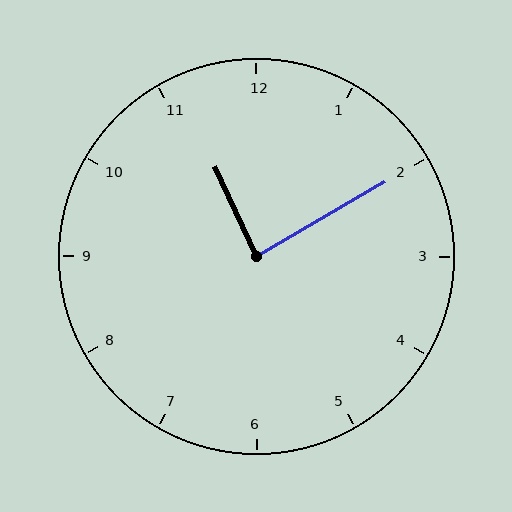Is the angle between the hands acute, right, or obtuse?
It is right.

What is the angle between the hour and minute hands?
Approximately 85 degrees.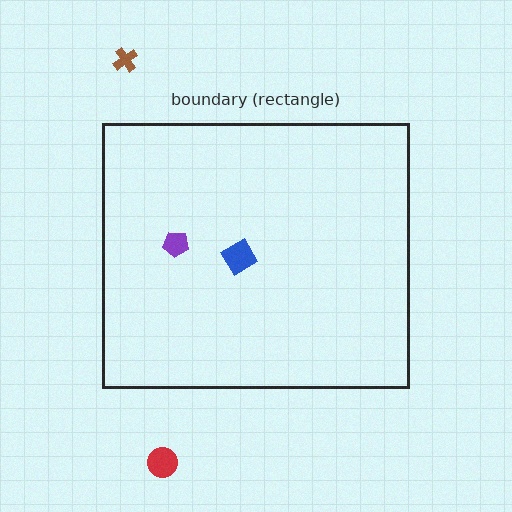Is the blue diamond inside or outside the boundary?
Inside.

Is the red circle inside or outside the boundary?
Outside.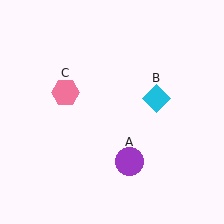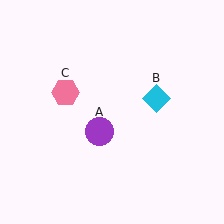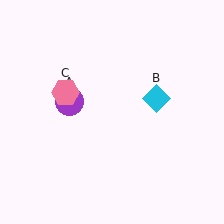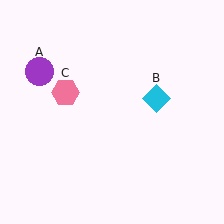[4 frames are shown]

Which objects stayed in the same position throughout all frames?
Cyan diamond (object B) and pink hexagon (object C) remained stationary.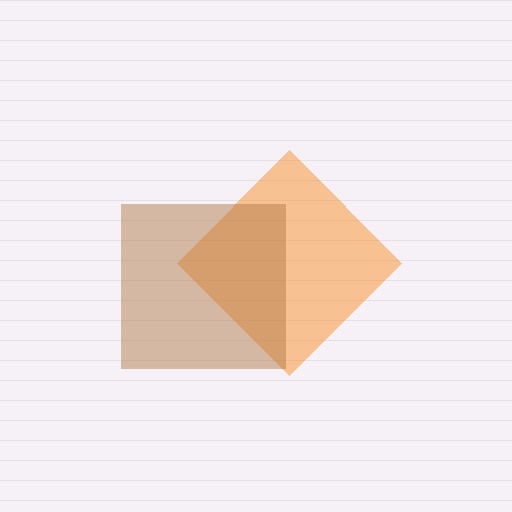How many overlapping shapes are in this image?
There are 2 overlapping shapes in the image.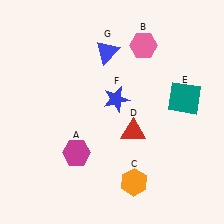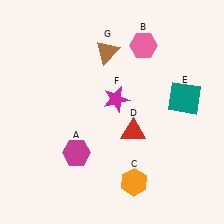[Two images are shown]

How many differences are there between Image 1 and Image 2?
There are 2 differences between the two images.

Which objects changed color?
F changed from blue to magenta. G changed from blue to brown.